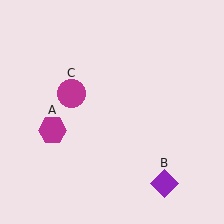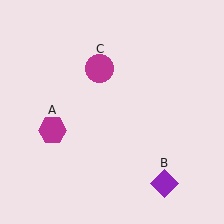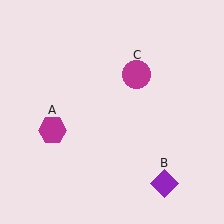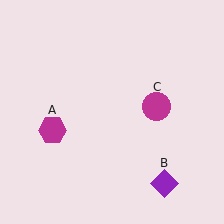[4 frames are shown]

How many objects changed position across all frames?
1 object changed position: magenta circle (object C).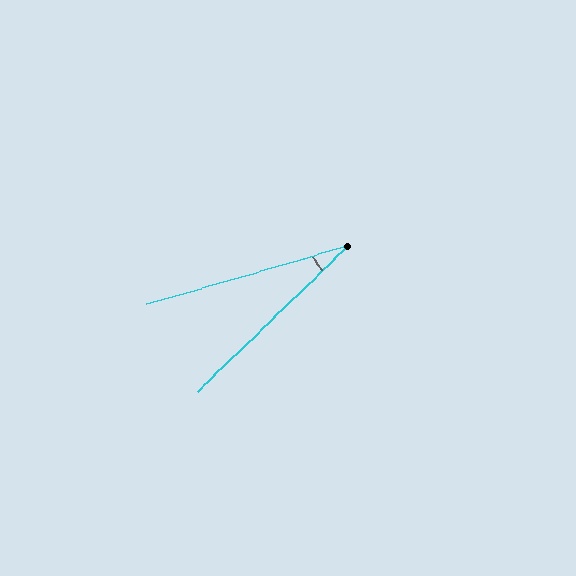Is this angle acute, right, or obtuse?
It is acute.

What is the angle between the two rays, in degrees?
Approximately 28 degrees.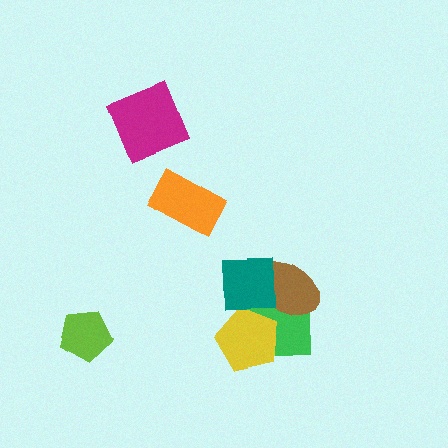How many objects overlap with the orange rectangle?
0 objects overlap with the orange rectangle.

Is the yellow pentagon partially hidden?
Yes, it is partially covered by another shape.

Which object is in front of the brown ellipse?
The teal square is in front of the brown ellipse.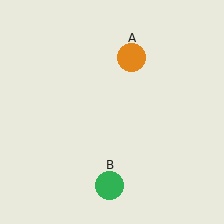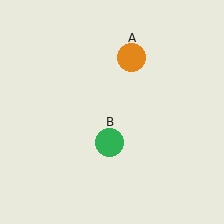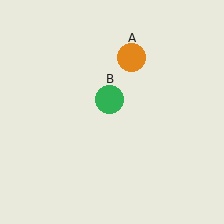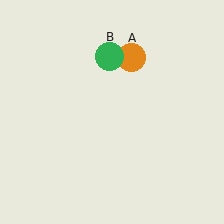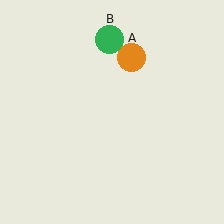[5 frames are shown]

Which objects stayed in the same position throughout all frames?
Orange circle (object A) remained stationary.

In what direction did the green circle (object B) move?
The green circle (object B) moved up.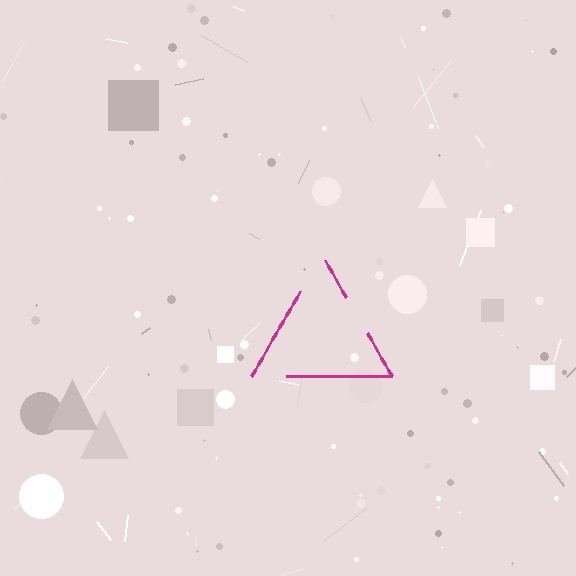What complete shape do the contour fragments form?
The contour fragments form a triangle.